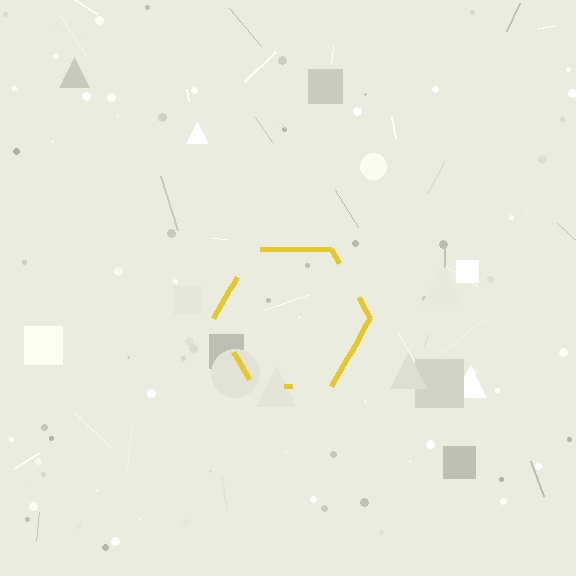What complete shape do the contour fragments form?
The contour fragments form a hexagon.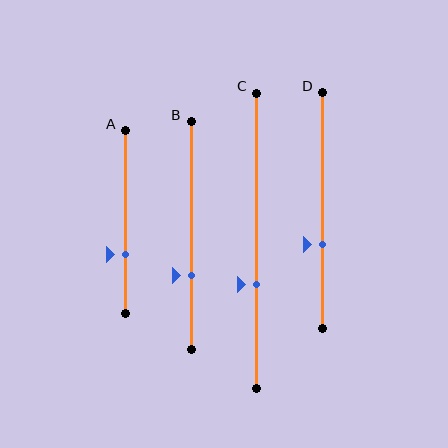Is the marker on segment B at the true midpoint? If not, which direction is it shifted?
No, the marker on segment B is shifted downward by about 17% of the segment length.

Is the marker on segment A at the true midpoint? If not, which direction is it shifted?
No, the marker on segment A is shifted downward by about 17% of the segment length.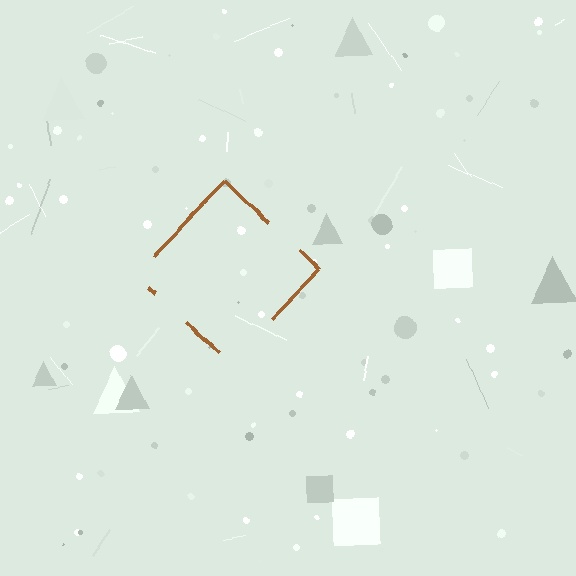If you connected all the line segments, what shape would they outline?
They would outline a diamond.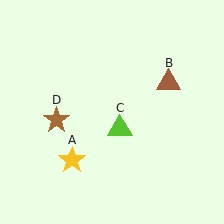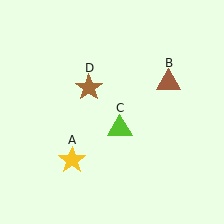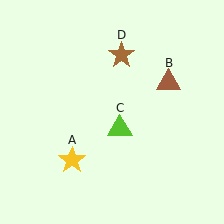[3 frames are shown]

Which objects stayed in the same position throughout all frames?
Yellow star (object A) and brown triangle (object B) and lime triangle (object C) remained stationary.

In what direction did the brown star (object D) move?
The brown star (object D) moved up and to the right.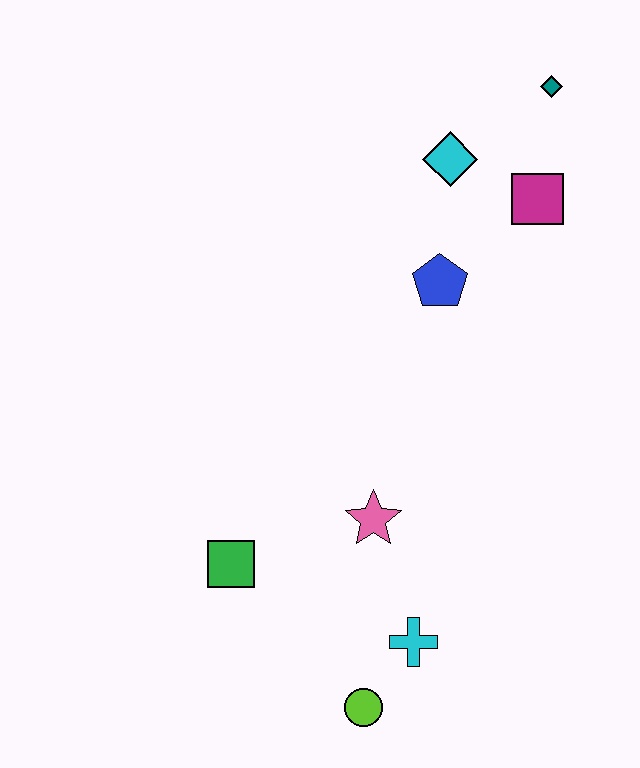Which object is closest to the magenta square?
The cyan diamond is closest to the magenta square.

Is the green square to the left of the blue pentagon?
Yes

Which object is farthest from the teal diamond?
The lime circle is farthest from the teal diamond.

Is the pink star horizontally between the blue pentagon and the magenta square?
No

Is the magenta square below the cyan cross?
No